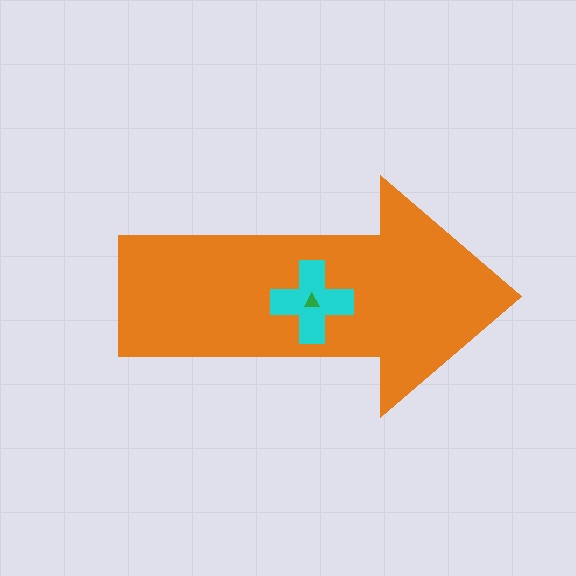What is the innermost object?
The green triangle.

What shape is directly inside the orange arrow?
The cyan cross.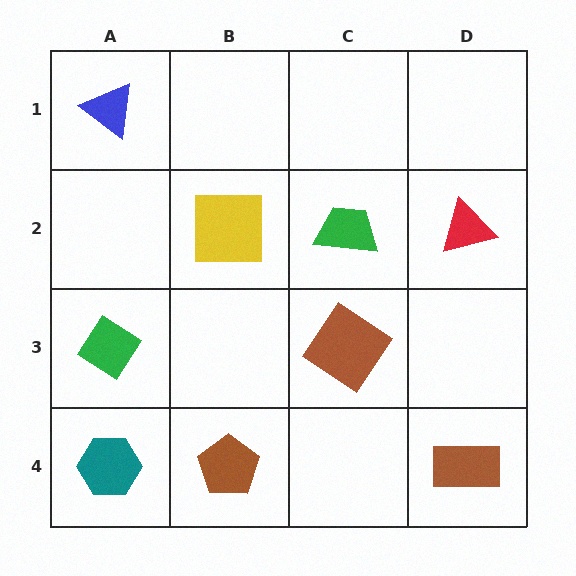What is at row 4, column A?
A teal hexagon.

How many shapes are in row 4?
3 shapes.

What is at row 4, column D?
A brown rectangle.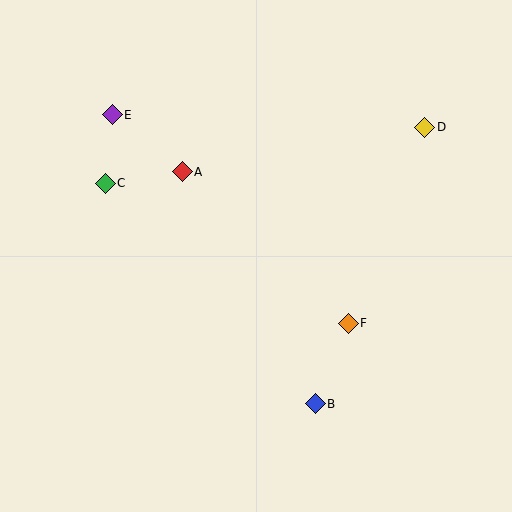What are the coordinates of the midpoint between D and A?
The midpoint between D and A is at (303, 149).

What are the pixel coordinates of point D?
Point D is at (425, 127).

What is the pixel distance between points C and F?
The distance between C and F is 280 pixels.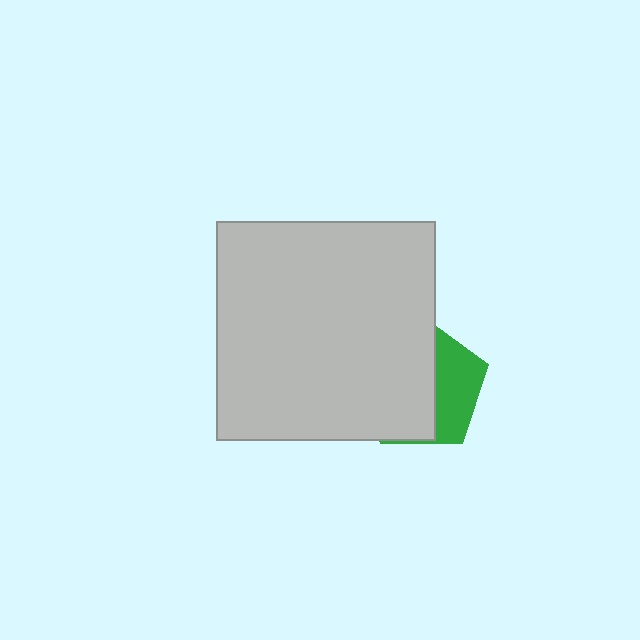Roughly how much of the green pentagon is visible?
A small part of it is visible (roughly 37%).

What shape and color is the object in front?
The object in front is a light gray square.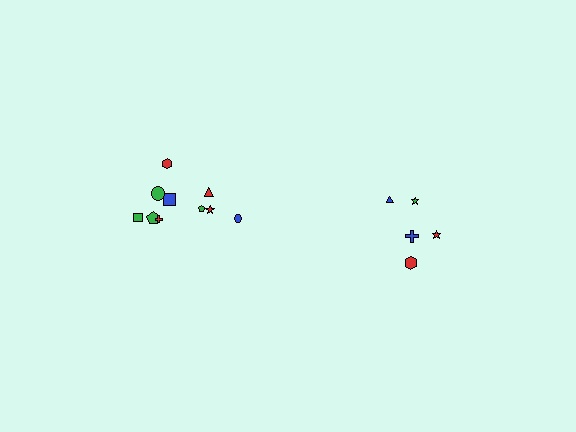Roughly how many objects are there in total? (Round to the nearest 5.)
Roughly 15 objects in total.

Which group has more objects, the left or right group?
The left group.